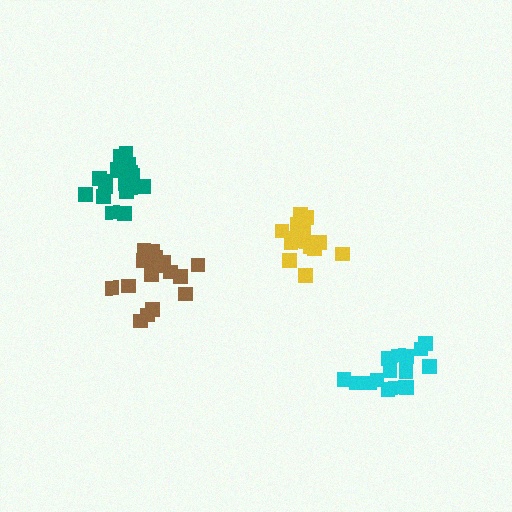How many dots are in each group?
Group 1: 18 dots, Group 2: 16 dots, Group 3: 16 dots, Group 4: 16 dots (66 total).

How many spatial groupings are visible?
There are 4 spatial groupings.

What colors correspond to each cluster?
The clusters are colored: teal, yellow, brown, cyan.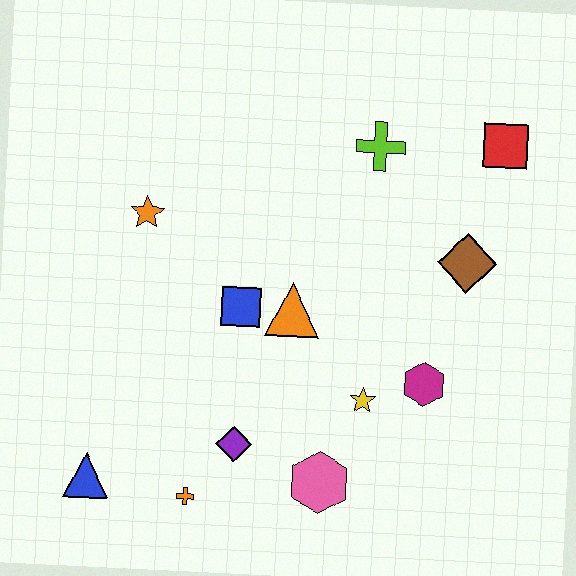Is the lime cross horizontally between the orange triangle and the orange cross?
No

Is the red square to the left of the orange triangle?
No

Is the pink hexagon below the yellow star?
Yes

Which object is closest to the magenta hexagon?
The yellow star is closest to the magenta hexagon.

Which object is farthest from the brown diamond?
The blue triangle is farthest from the brown diamond.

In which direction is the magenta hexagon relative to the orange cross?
The magenta hexagon is to the right of the orange cross.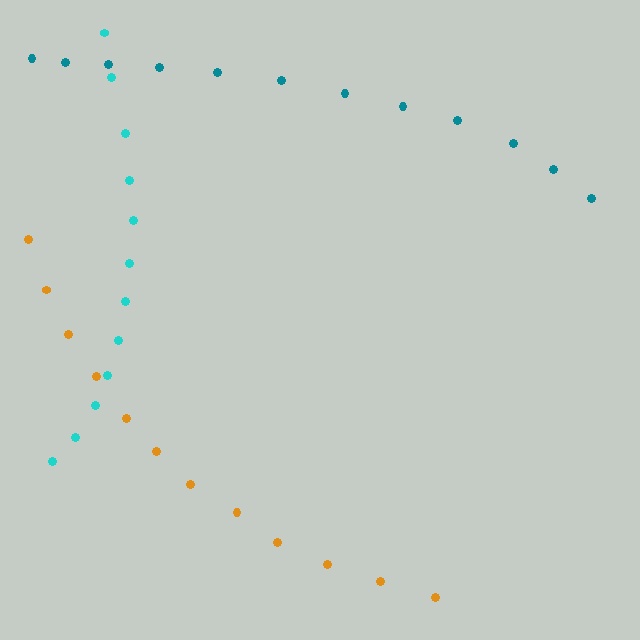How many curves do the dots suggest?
There are 3 distinct paths.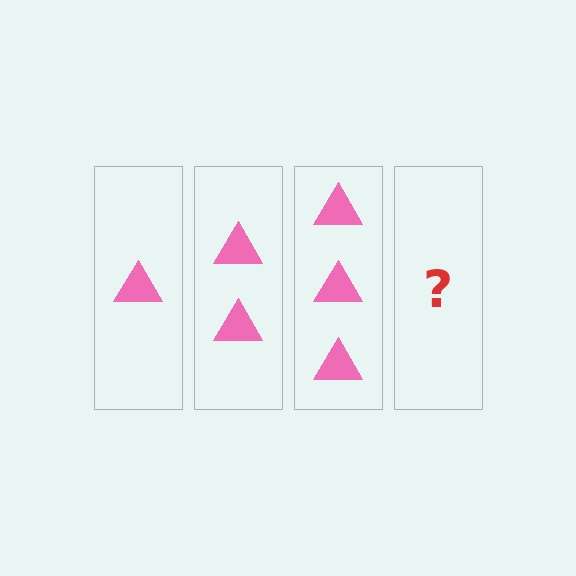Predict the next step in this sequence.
The next step is 4 triangles.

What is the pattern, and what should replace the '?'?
The pattern is that each step adds one more triangle. The '?' should be 4 triangles.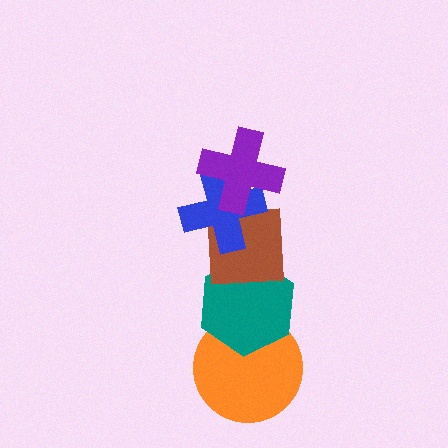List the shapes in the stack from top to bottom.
From top to bottom: the purple cross, the blue cross, the brown square, the teal hexagon, the orange circle.